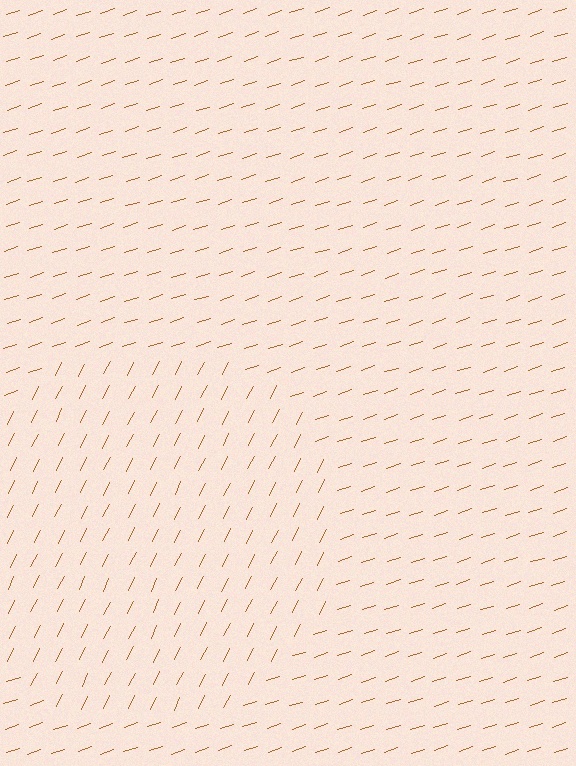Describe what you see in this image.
The image is filled with small brown line segments. A circle region in the image has lines oriented differently from the surrounding lines, creating a visible texture boundary.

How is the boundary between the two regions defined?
The boundary is defined purely by a change in line orientation (approximately 45 degrees difference). All lines are the same color and thickness.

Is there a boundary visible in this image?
Yes, there is a texture boundary formed by a change in line orientation.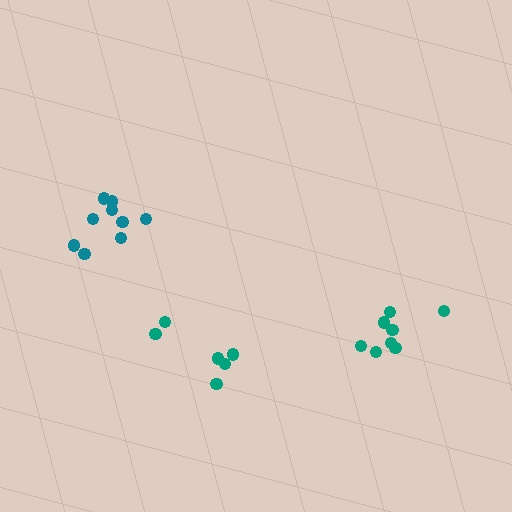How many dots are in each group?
Group 1: 9 dots, Group 2: 6 dots, Group 3: 8 dots (23 total).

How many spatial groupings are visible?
There are 3 spatial groupings.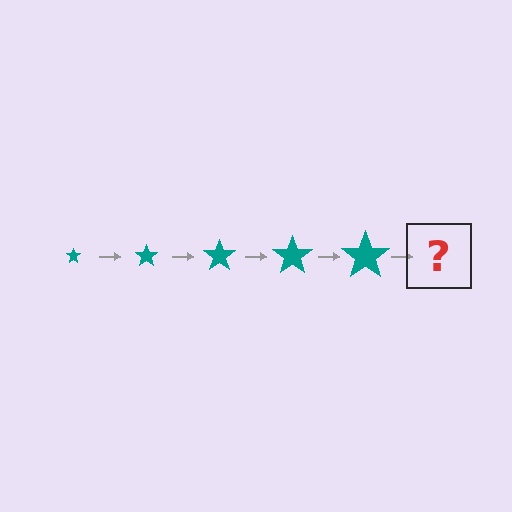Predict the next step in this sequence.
The next step is a teal star, larger than the previous one.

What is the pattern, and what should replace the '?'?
The pattern is that the star gets progressively larger each step. The '?' should be a teal star, larger than the previous one.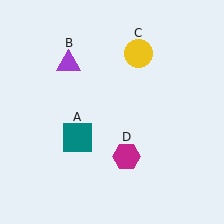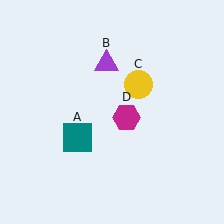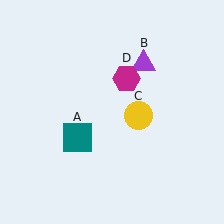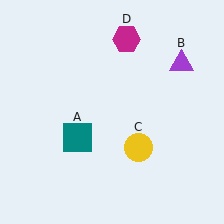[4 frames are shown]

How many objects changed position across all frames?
3 objects changed position: purple triangle (object B), yellow circle (object C), magenta hexagon (object D).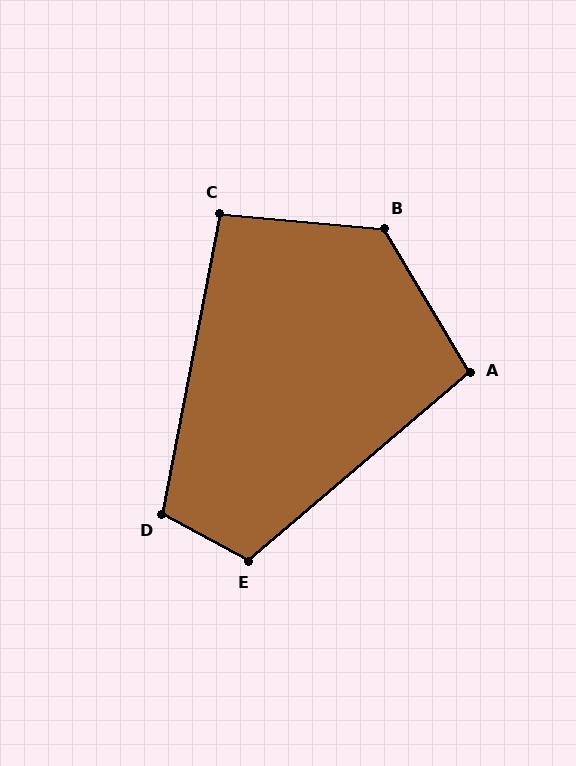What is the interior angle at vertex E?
Approximately 111 degrees (obtuse).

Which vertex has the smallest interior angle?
C, at approximately 96 degrees.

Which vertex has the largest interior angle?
B, at approximately 126 degrees.